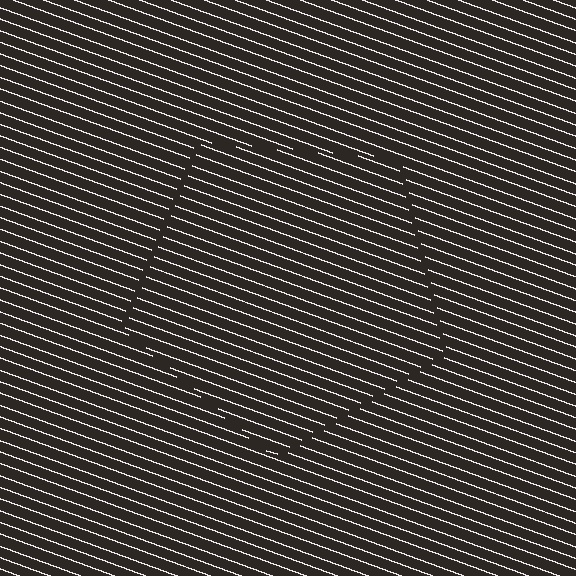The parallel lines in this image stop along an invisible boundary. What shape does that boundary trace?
An illusory pentagon. The interior of the shape contains the same grating, shifted by half a period — the contour is defined by the phase discontinuity where line-ends from the inner and outer gratings abut.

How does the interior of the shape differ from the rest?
The interior of the shape contains the same grating, shifted by half a period — the contour is defined by the phase discontinuity where line-ends from the inner and outer gratings abut.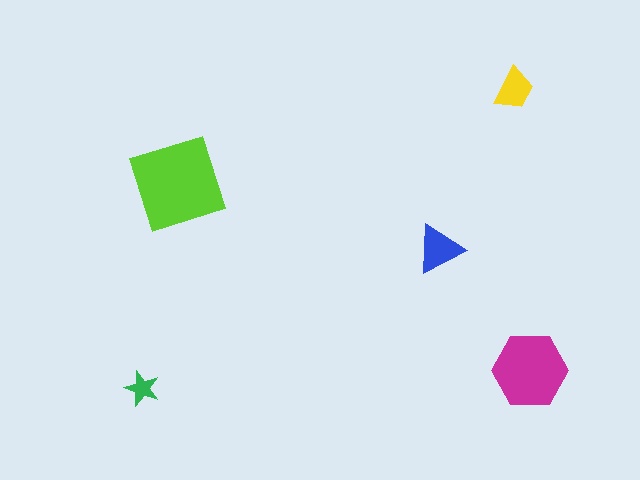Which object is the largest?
The lime diamond.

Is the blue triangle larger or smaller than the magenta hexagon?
Smaller.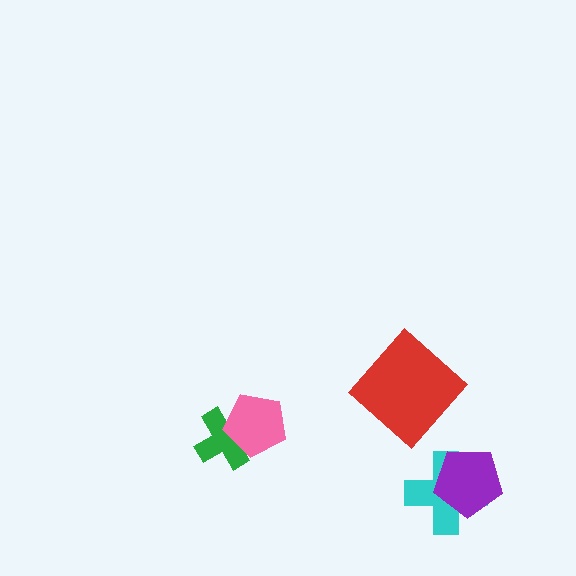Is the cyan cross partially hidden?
Yes, it is partially covered by another shape.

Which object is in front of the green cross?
The pink pentagon is in front of the green cross.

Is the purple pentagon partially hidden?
No, no other shape covers it.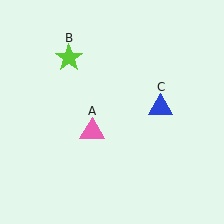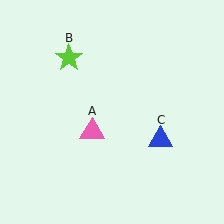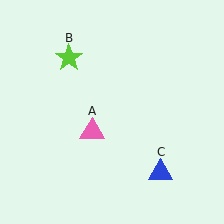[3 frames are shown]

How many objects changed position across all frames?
1 object changed position: blue triangle (object C).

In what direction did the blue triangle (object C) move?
The blue triangle (object C) moved down.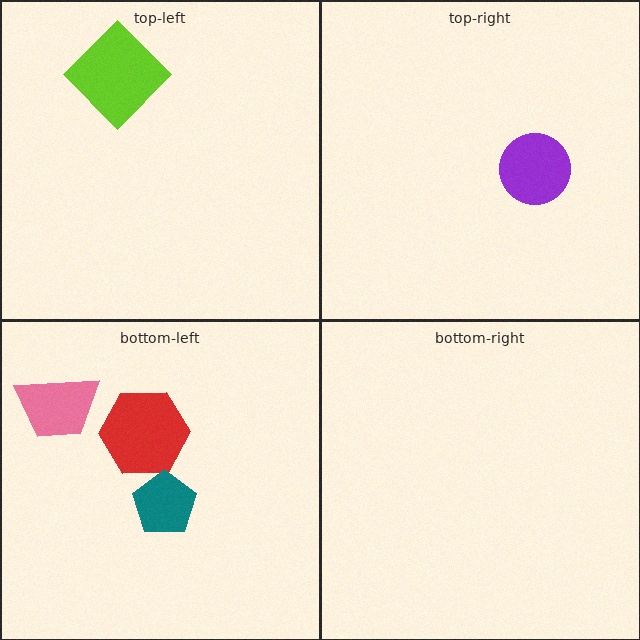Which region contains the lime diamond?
The top-left region.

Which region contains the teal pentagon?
The bottom-left region.